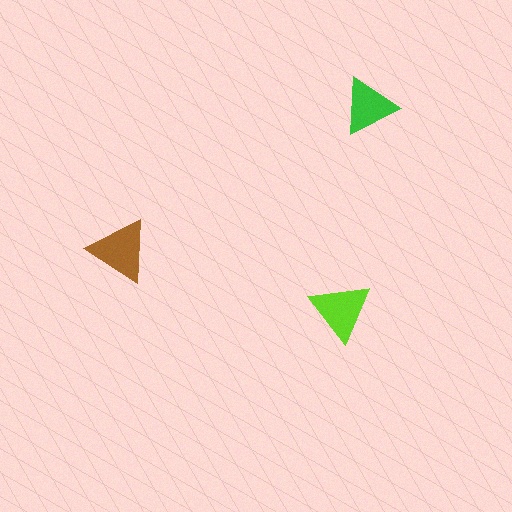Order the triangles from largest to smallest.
the brown one, the lime one, the green one.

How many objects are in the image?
There are 3 objects in the image.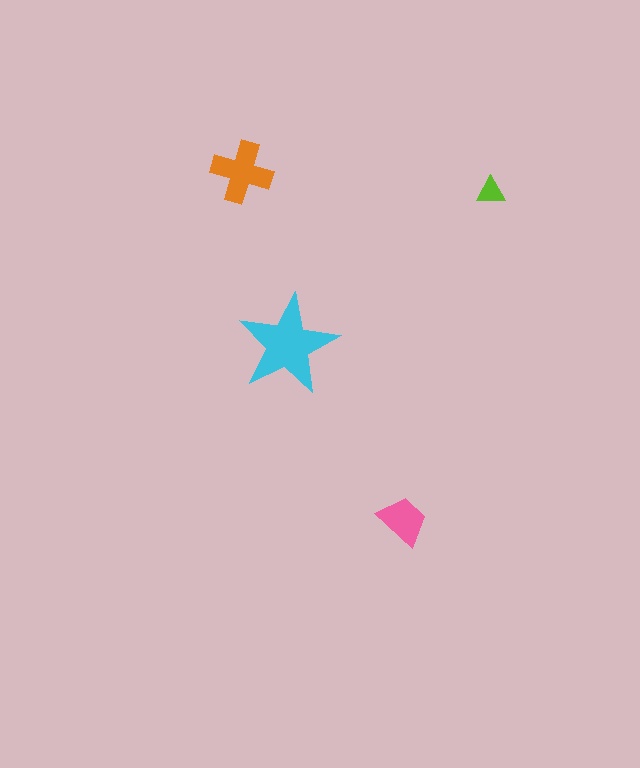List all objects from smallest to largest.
The lime triangle, the pink trapezoid, the orange cross, the cyan star.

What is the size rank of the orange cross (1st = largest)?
2nd.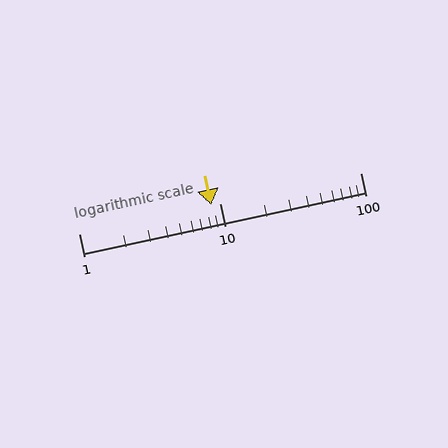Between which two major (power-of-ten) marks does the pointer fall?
The pointer is between 1 and 10.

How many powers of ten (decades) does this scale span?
The scale spans 2 decades, from 1 to 100.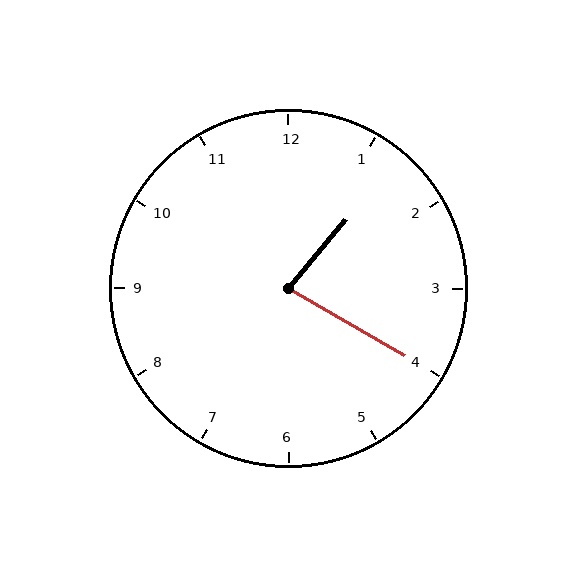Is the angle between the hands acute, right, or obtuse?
It is acute.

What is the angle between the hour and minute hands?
Approximately 80 degrees.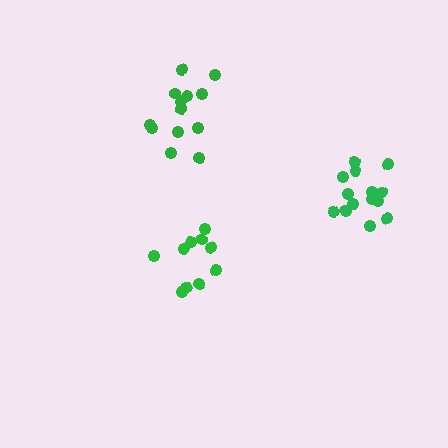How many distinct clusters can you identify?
There are 3 distinct clusters.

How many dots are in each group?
Group 1: 14 dots, Group 2: 10 dots, Group 3: 13 dots (37 total).